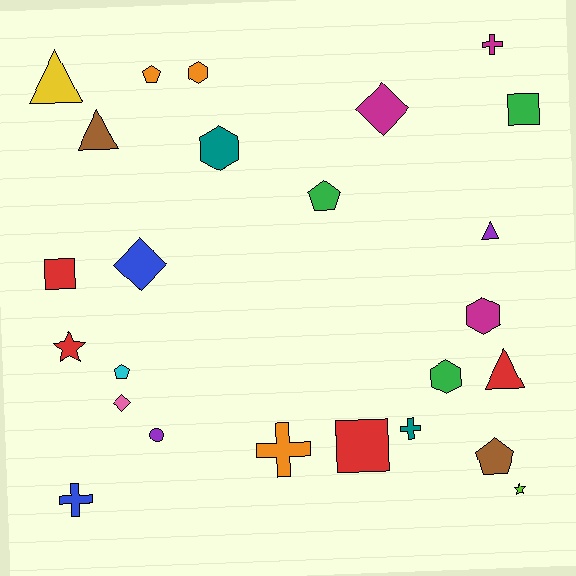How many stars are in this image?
There are 2 stars.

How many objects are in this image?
There are 25 objects.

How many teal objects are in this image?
There are 2 teal objects.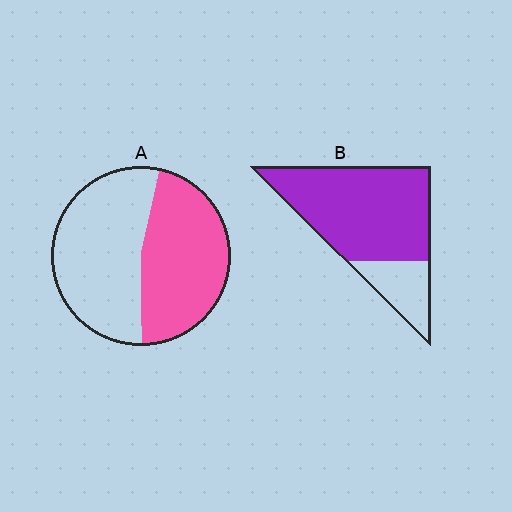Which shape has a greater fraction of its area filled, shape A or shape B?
Shape B.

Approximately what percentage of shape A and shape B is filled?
A is approximately 45% and B is approximately 80%.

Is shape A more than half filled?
Roughly half.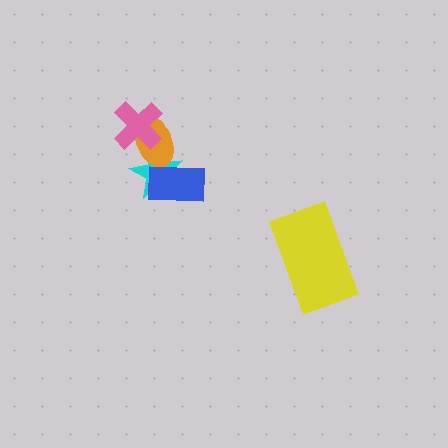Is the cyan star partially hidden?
Yes, it is partially covered by another shape.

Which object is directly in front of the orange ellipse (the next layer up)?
The blue rectangle is directly in front of the orange ellipse.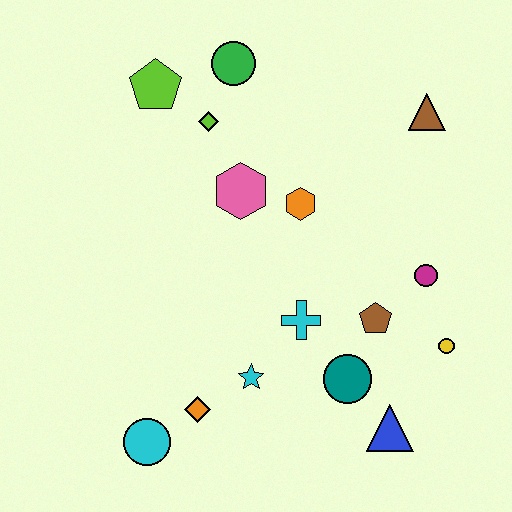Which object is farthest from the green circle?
The blue triangle is farthest from the green circle.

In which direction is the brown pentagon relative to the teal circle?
The brown pentagon is above the teal circle.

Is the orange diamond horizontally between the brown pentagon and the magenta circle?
No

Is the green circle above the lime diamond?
Yes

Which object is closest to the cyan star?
The orange diamond is closest to the cyan star.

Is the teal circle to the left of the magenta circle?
Yes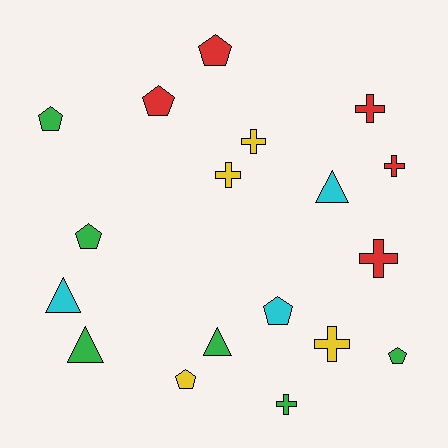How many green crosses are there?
There is 1 green cross.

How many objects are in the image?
There are 18 objects.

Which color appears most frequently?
Green, with 6 objects.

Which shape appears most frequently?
Pentagon, with 7 objects.